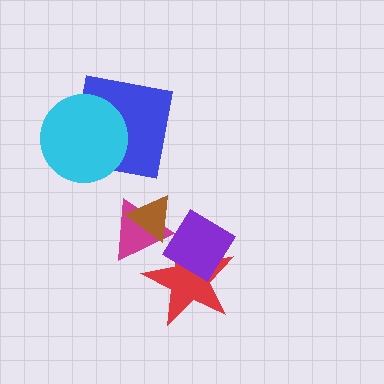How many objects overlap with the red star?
2 objects overlap with the red star.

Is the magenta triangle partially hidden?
Yes, it is partially covered by another shape.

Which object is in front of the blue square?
The cyan circle is in front of the blue square.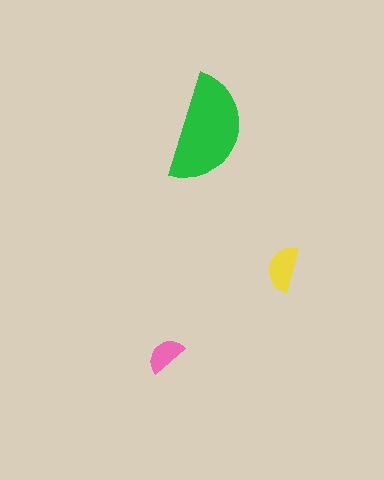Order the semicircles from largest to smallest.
the green one, the yellow one, the pink one.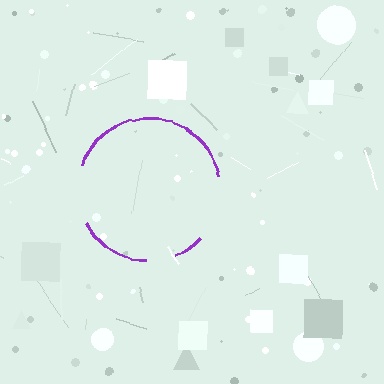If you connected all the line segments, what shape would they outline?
They would outline a circle.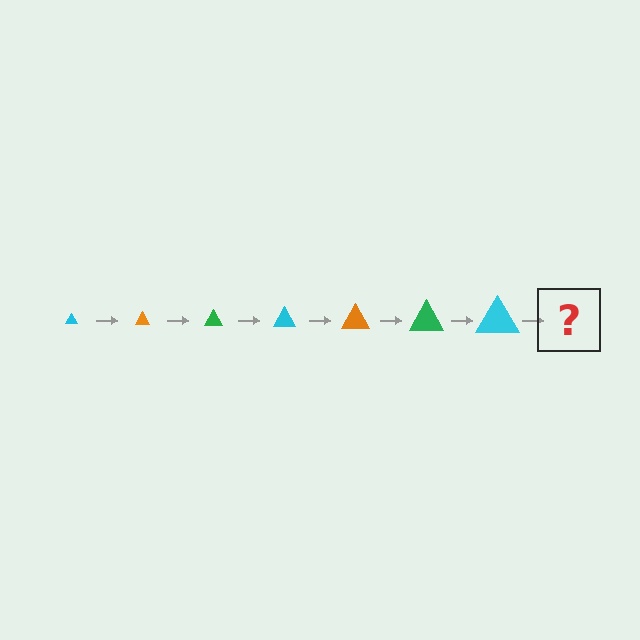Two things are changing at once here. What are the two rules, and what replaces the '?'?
The two rules are that the triangle grows larger each step and the color cycles through cyan, orange, and green. The '?' should be an orange triangle, larger than the previous one.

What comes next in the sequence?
The next element should be an orange triangle, larger than the previous one.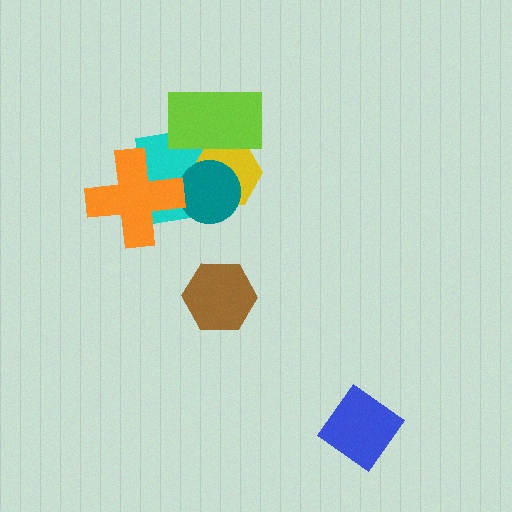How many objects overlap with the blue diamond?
0 objects overlap with the blue diamond.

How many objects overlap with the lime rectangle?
2 objects overlap with the lime rectangle.